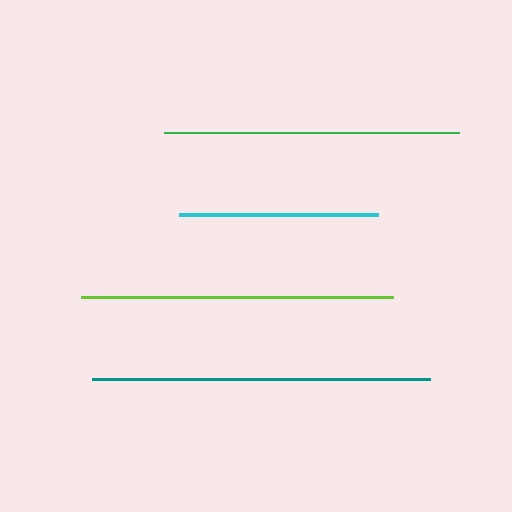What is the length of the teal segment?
The teal segment is approximately 338 pixels long.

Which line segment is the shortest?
The cyan line is the shortest at approximately 199 pixels.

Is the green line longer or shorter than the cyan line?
The green line is longer than the cyan line.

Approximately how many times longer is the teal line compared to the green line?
The teal line is approximately 1.1 times the length of the green line.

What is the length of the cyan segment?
The cyan segment is approximately 199 pixels long.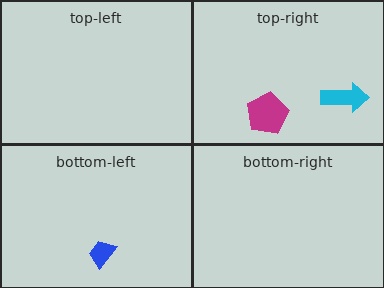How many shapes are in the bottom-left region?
1.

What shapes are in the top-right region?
The magenta pentagon, the cyan arrow.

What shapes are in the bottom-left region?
The blue trapezoid.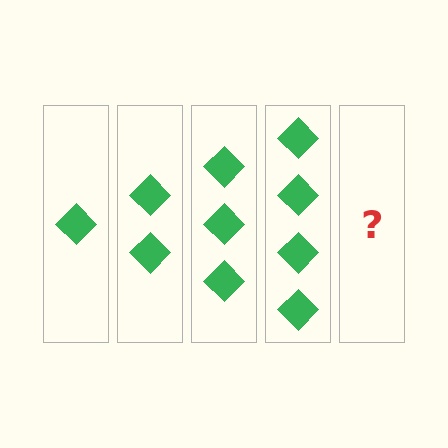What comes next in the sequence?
The next element should be 5 diamonds.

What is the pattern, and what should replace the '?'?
The pattern is that each step adds one more diamond. The '?' should be 5 diamonds.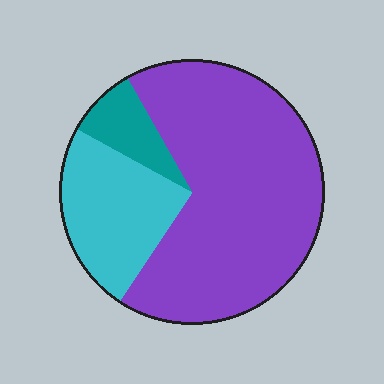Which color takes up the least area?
Teal, at roughly 10%.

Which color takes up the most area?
Purple, at roughly 65%.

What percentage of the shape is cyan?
Cyan takes up less than a quarter of the shape.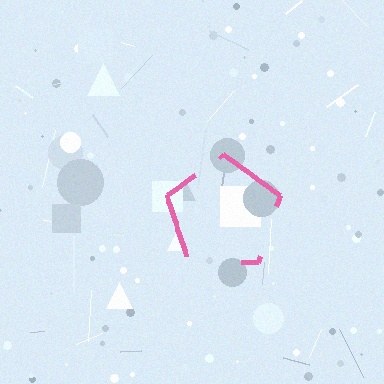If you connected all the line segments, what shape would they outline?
They would outline a pentagon.